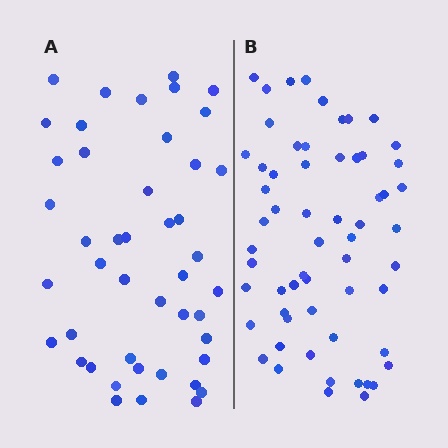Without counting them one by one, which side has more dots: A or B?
Region B (the right region) has more dots.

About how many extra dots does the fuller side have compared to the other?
Region B has approximately 15 more dots than region A.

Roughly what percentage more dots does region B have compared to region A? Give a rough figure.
About 35% more.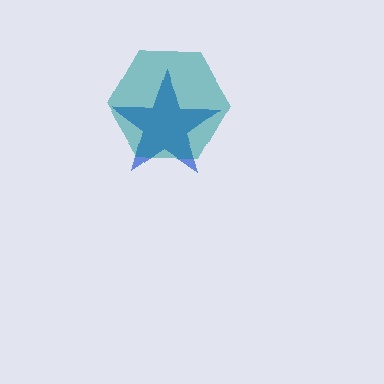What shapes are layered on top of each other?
The layered shapes are: a blue star, a teal hexagon.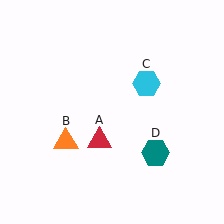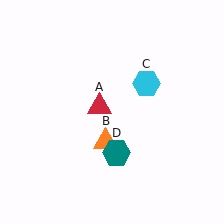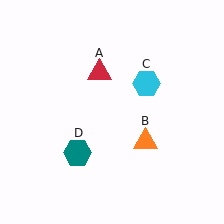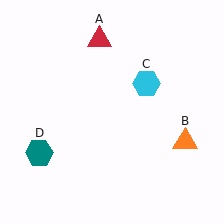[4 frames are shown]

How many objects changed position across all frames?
3 objects changed position: red triangle (object A), orange triangle (object B), teal hexagon (object D).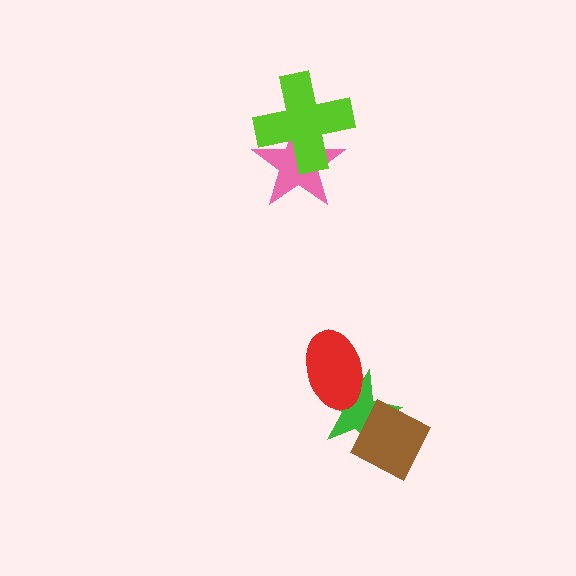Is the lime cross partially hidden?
No, no other shape covers it.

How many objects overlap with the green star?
2 objects overlap with the green star.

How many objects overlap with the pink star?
1 object overlaps with the pink star.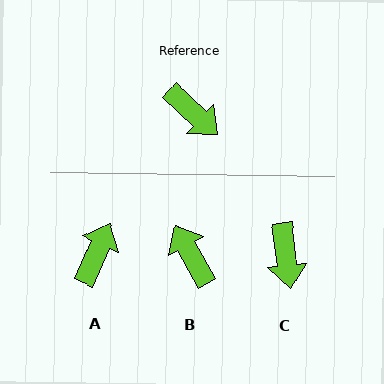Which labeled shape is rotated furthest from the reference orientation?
B, about 162 degrees away.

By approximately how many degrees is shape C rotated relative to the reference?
Approximately 39 degrees clockwise.